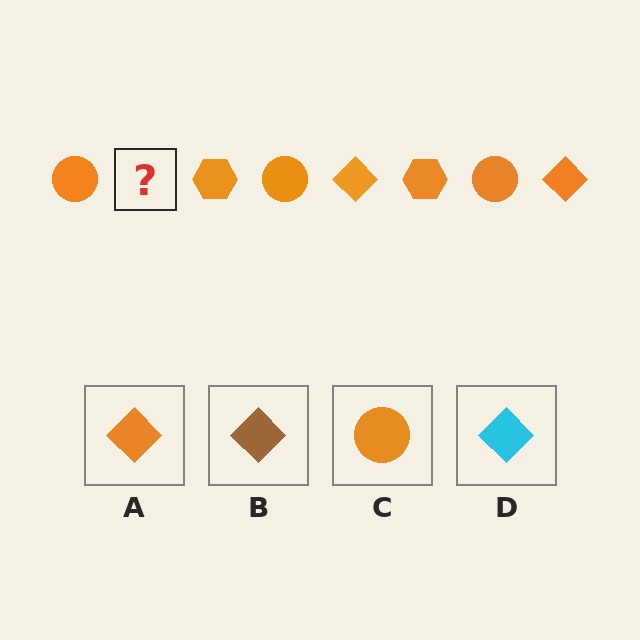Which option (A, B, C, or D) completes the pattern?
A.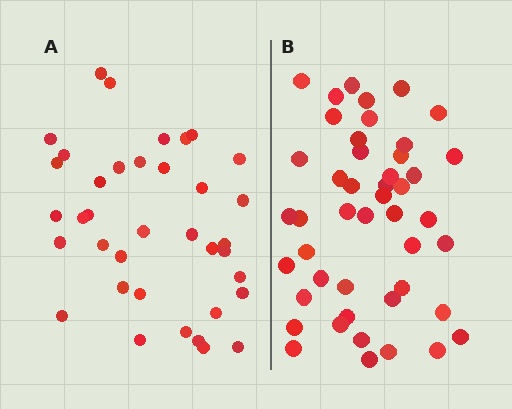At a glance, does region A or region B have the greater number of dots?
Region B (the right region) has more dots.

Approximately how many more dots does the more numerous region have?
Region B has roughly 8 or so more dots than region A.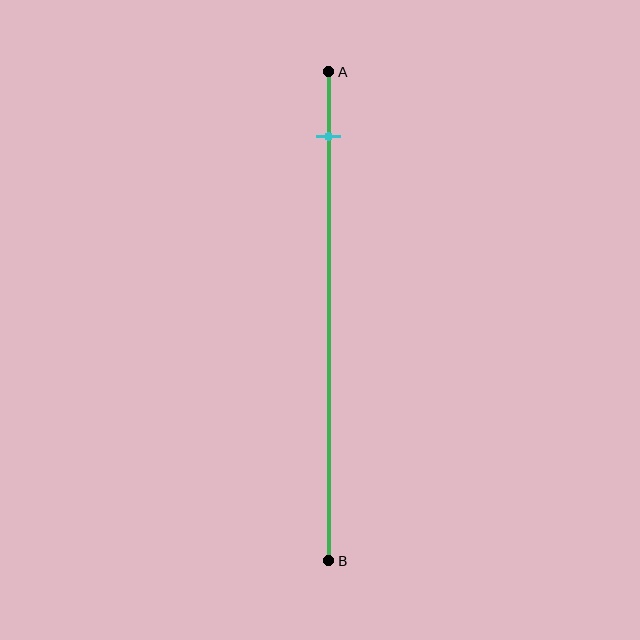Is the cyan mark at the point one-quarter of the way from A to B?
No, the mark is at about 15% from A, not at the 25% one-quarter point.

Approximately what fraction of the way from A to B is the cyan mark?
The cyan mark is approximately 15% of the way from A to B.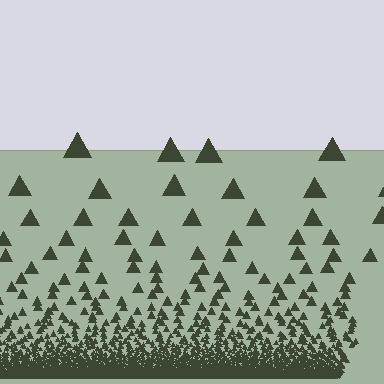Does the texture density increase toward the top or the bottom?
Density increases toward the bottom.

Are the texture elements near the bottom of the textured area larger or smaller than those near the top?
Smaller. The gradient is inverted — elements near the bottom are smaller and denser.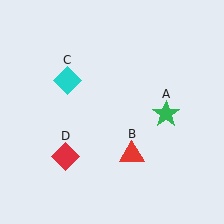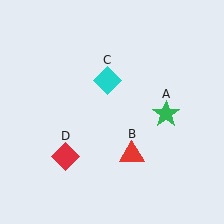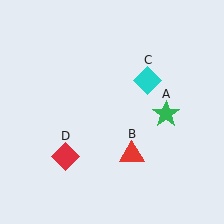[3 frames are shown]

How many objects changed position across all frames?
1 object changed position: cyan diamond (object C).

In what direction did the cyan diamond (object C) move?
The cyan diamond (object C) moved right.